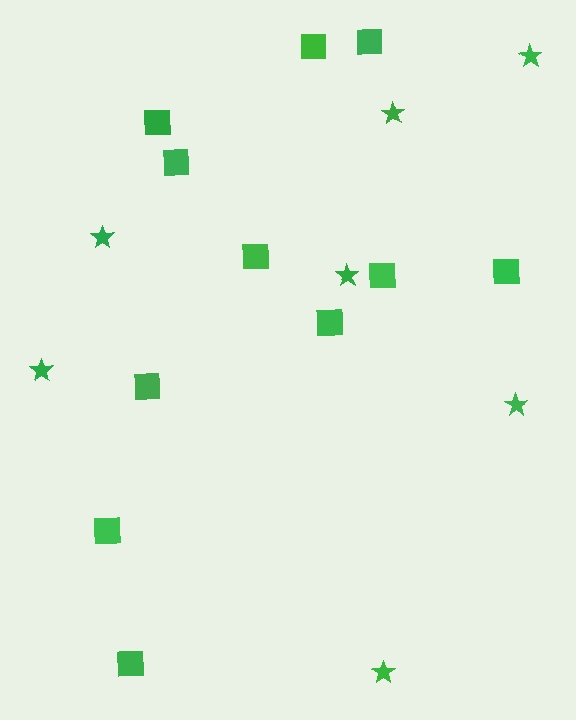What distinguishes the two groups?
There are 2 groups: one group of squares (11) and one group of stars (7).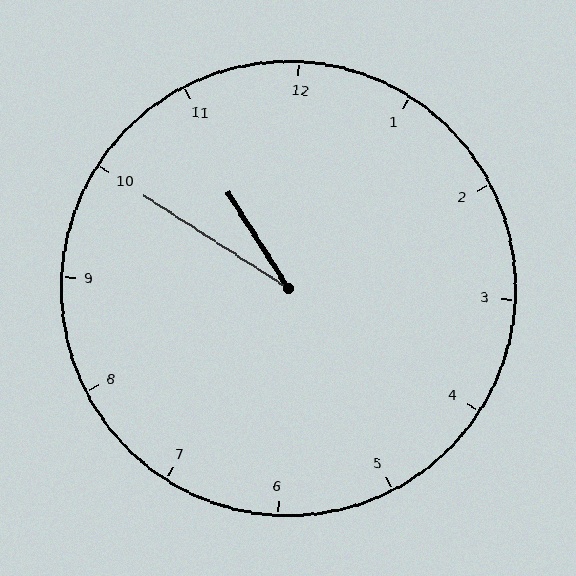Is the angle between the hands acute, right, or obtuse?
It is acute.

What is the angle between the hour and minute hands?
Approximately 25 degrees.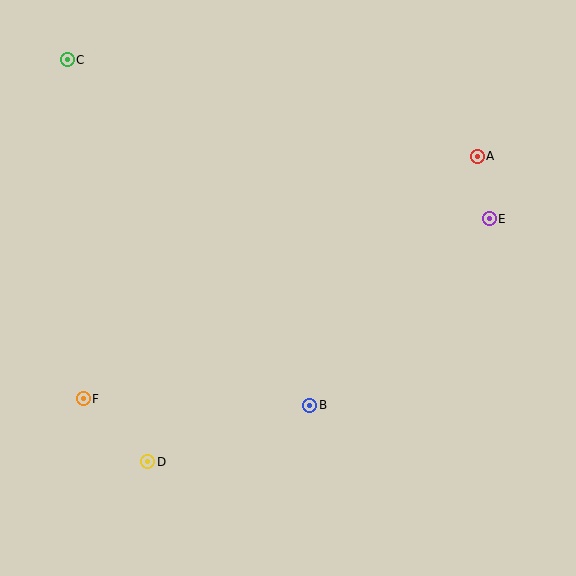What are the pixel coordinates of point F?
Point F is at (83, 399).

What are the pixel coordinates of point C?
Point C is at (67, 60).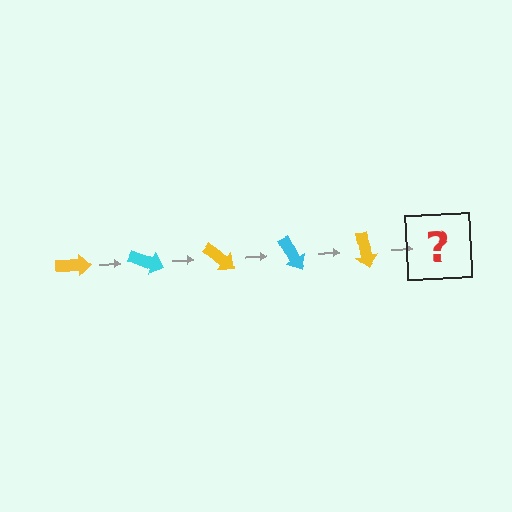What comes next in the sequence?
The next element should be a cyan arrow, rotated 100 degrees from the start.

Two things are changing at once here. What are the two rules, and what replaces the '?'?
The two rules are that it rotates 20 degrees each step and the color cycles through yellow and cyan. The '?' should be a cyan arrow, rotated 100 degrees from the start.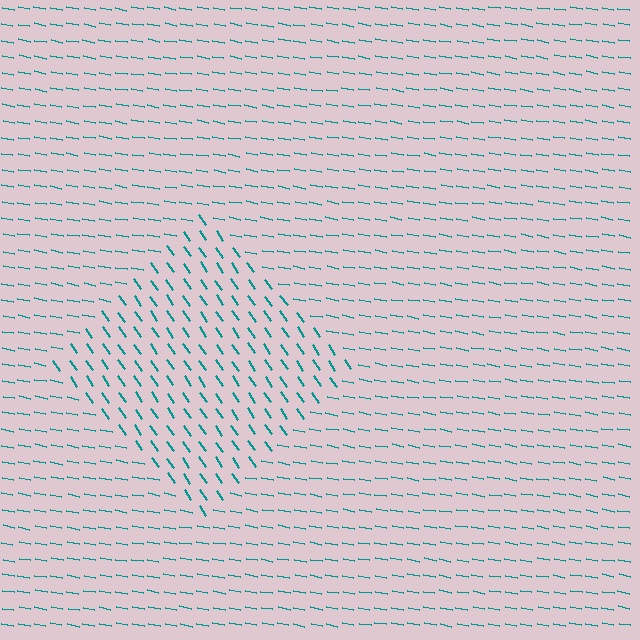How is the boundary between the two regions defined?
The boundary is defined purely by a change in line orientation (approximately 45 degrees difference). All lines are the same color and thickness.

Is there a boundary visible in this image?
Yes, there is a texture boundary formed by a change in line orientation.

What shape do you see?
I see a diamond.